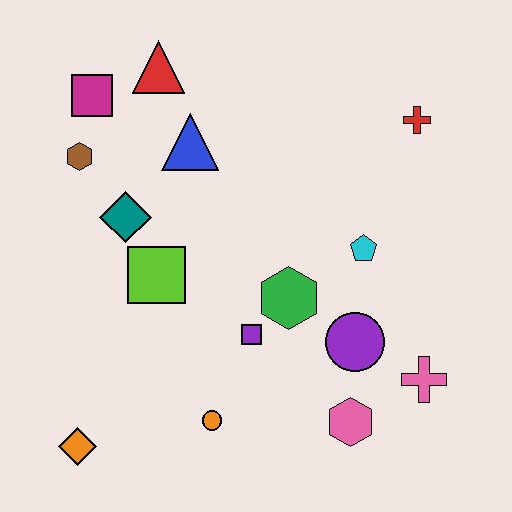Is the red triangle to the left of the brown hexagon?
No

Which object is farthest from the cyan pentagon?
The orange diamond is farthest from the cyan pentagon.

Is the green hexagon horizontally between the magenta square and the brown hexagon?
No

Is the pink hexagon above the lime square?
No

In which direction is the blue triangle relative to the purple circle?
The blue triangle is above the purple circle.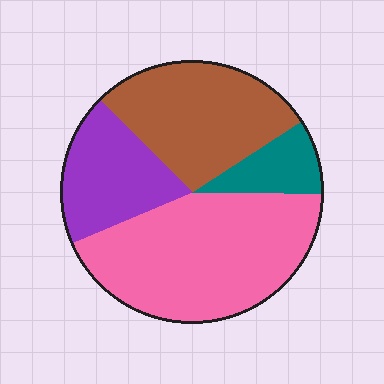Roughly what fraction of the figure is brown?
Brown covers about 30% of the figure.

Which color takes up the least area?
Teal, at roughly 10%.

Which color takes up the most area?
Pink, at roughly 45%.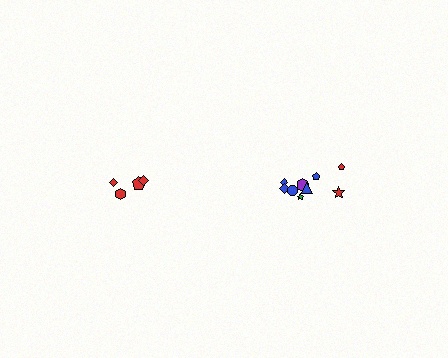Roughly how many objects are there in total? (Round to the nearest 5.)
Roughly 15 objects in total.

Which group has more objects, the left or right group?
The right group.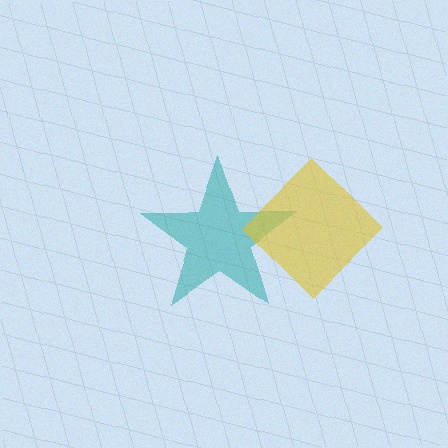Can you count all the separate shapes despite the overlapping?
Yes, there are 2 separate shapes.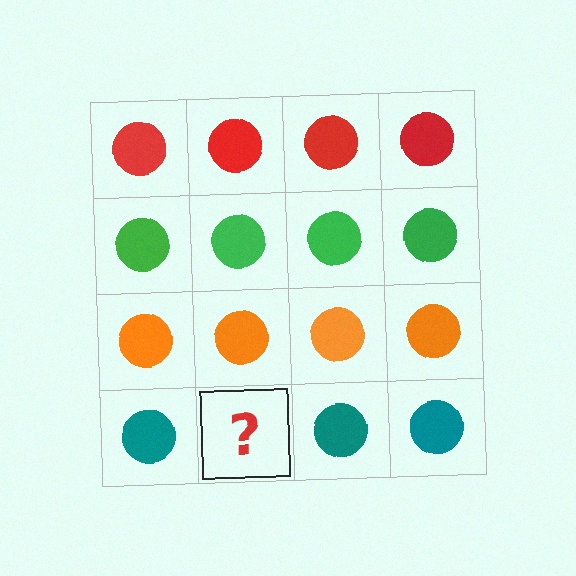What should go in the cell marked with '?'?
The missing cell should contain a teal circle.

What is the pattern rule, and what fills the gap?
The rule is that each row has a consistent color. The gap should be filled with a teal circle.